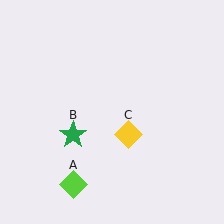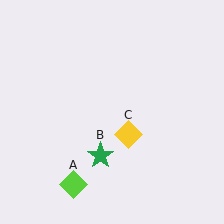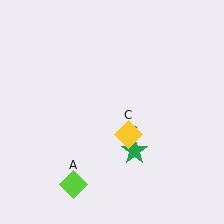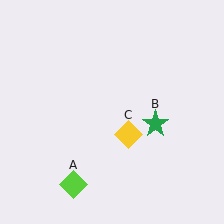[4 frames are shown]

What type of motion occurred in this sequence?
The green star (object B) rotated counterclockwise around the center of the scene.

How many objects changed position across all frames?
1 object changed position: green star (object B).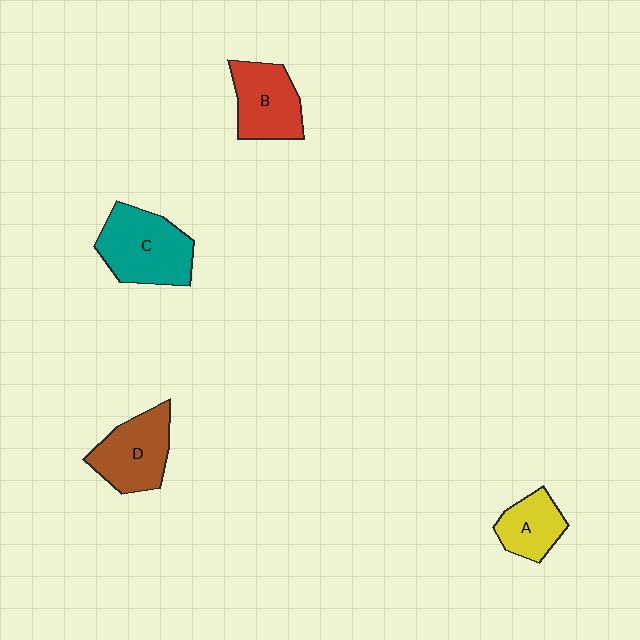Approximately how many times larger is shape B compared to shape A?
Approximately 1.4 times.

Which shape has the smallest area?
Shape A (yellow).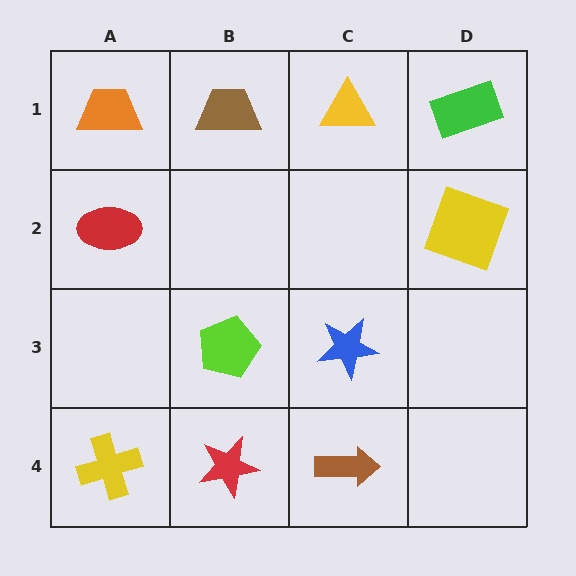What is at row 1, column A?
An orange trapezoid.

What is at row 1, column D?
A green rectangle.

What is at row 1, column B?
A brown trapezoid.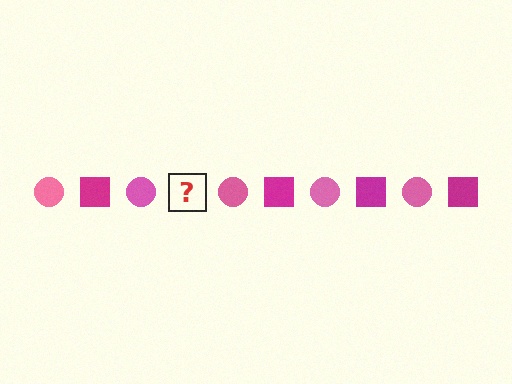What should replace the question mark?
The question mark should be replaced with a magenta square.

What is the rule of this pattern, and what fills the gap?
The rule is that the pattern alternates between pink circle and magenta square. The gap should be filled with a magenta square.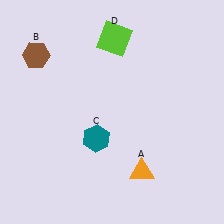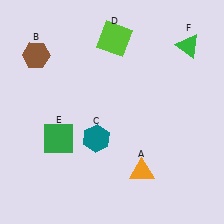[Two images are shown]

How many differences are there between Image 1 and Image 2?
There are 2 differences between the two images.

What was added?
A green square (E), a green triangle (F) were added in Image 2.